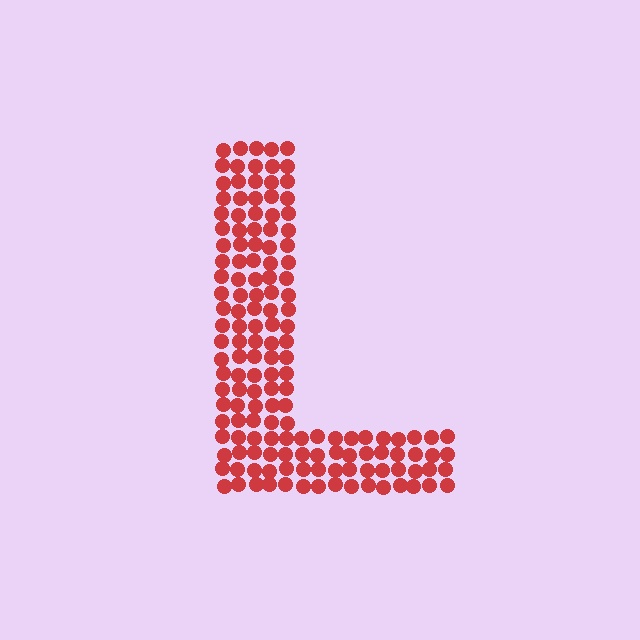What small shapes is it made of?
It is made of small circles.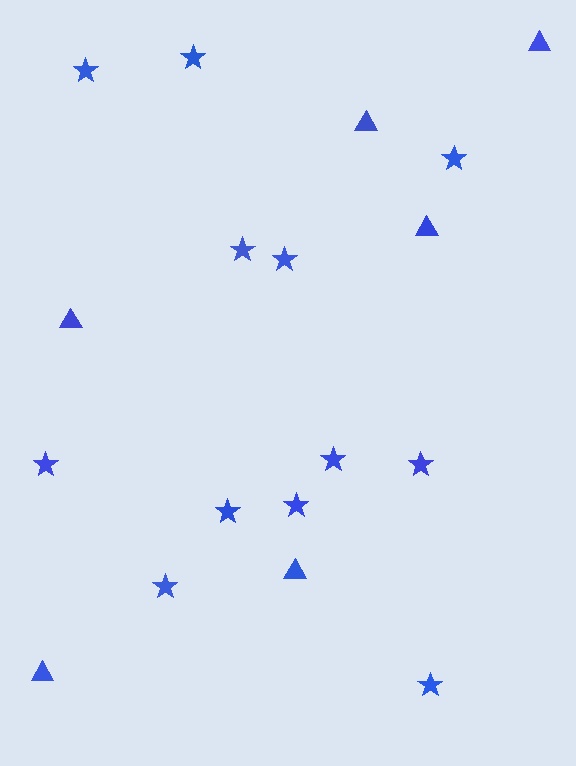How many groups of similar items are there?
There are 2 groups: one group of triangles (6) and one group of stars (12).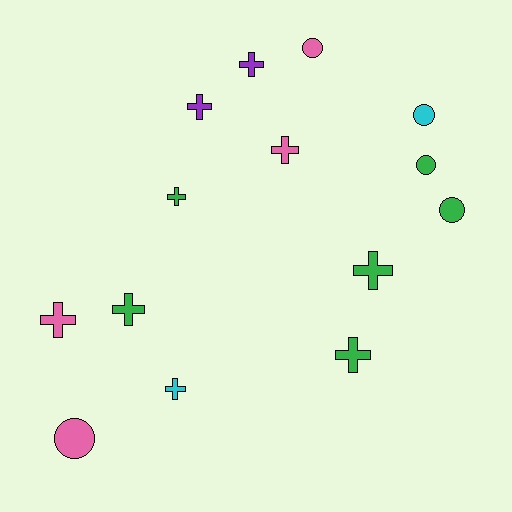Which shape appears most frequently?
Cross, with 9 objects.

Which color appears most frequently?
Green, with 6 objects.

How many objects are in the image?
There are 14 objects.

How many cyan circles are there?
There is 1 cyan circle.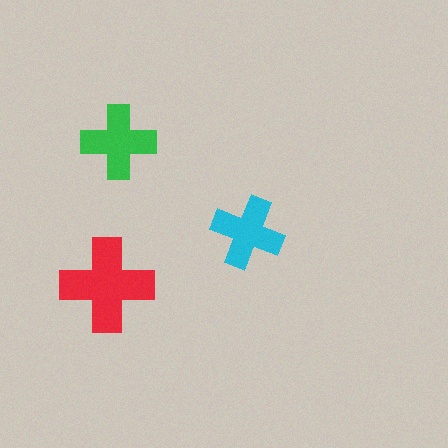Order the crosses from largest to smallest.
the red one, the green one, the cyan one.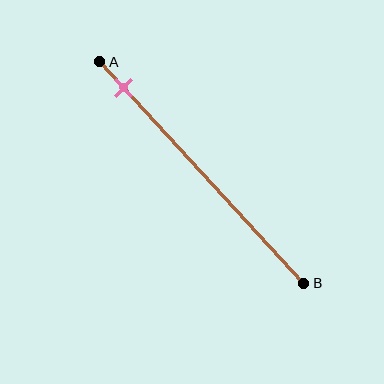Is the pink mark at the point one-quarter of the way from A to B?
No, the mark is at about 10% from A, not at the 25% one-quarter point.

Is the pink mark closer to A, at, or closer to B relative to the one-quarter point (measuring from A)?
The pink mark is closer to point A than the one-quarter point of segment AB.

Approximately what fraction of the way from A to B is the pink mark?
The pink mark is approximately 10% of the way from A to B.